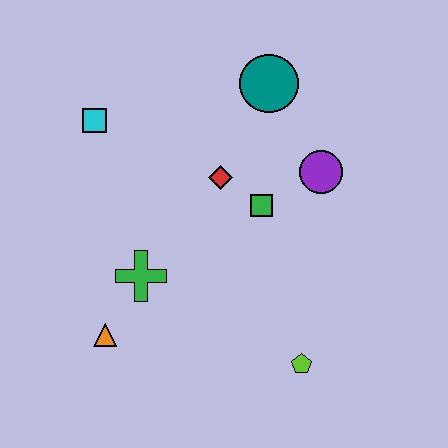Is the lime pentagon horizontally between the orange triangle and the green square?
No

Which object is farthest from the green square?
The orange triangle is farthest from the green square.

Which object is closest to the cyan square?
The red diamond is closest to the cyan square.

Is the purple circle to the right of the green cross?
Yes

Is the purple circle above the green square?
Yes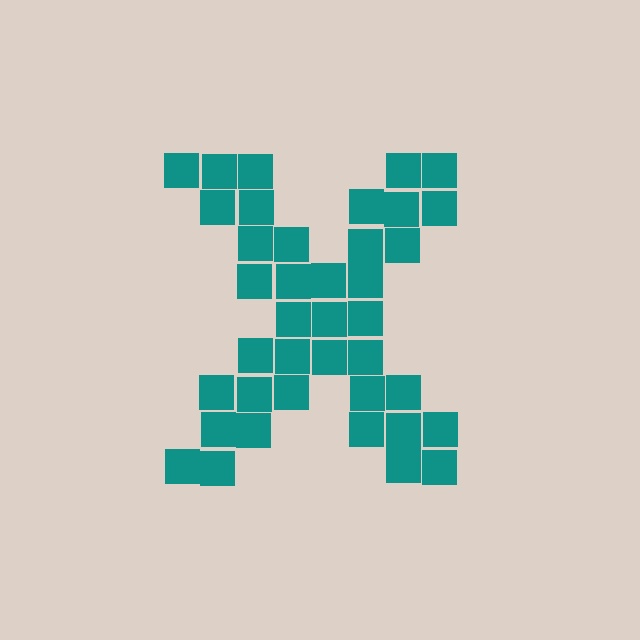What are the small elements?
The small elements are squares.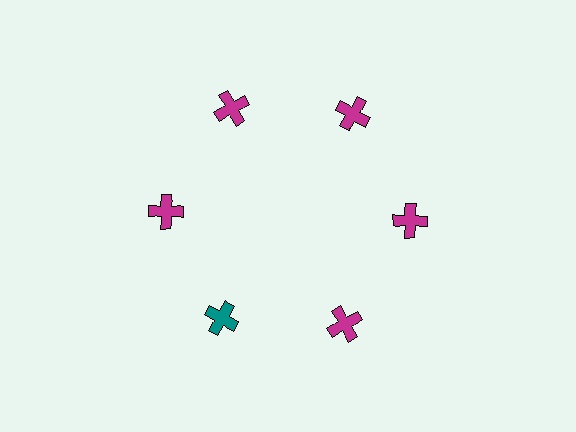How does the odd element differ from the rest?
It has a different color: teal instead of magenta.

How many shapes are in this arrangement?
There are 6 shapes arranged in a ring pattern.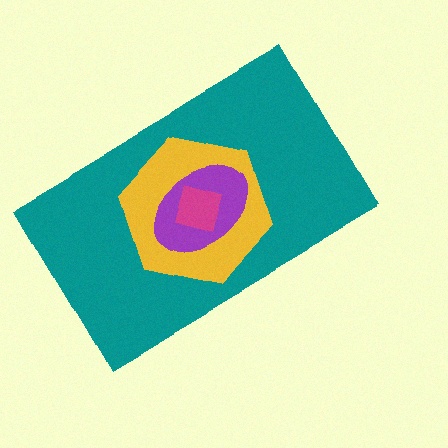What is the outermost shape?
The teal rectangle.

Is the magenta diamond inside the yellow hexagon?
Yes.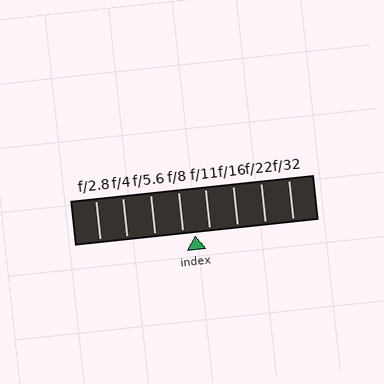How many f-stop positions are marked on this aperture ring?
There are 8 f-stop positions marked.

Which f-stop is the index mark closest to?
The index mark is closest to f/8.